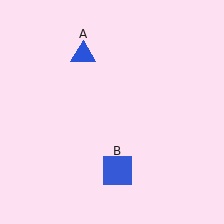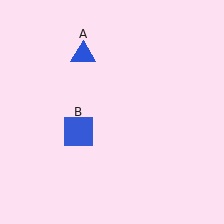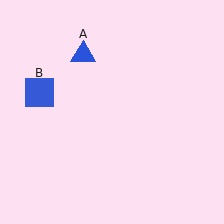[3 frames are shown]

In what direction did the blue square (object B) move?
The blue square (object B) moved up and to the left.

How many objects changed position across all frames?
1 object changed position: blue square (object B).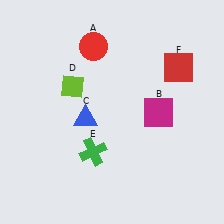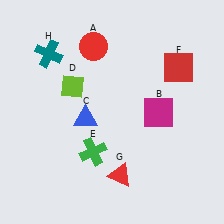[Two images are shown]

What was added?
A red triangle (G), a teal cross (H) were added in Image 2.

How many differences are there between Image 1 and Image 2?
There are 2 differences between the two images.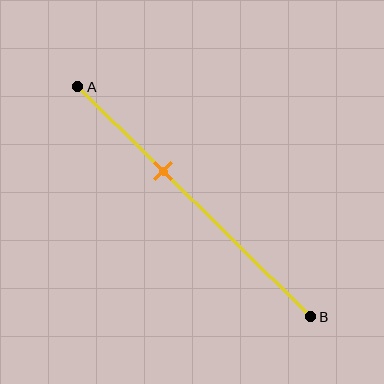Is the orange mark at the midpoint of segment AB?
No, the mark is at about 35% from A, not at the 50% midpoint.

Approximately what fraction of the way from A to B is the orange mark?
The orange mark is approximately 35% of the way from A to B.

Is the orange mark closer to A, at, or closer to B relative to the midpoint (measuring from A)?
The orange mark is closer to point A than the midpoint of segment AB.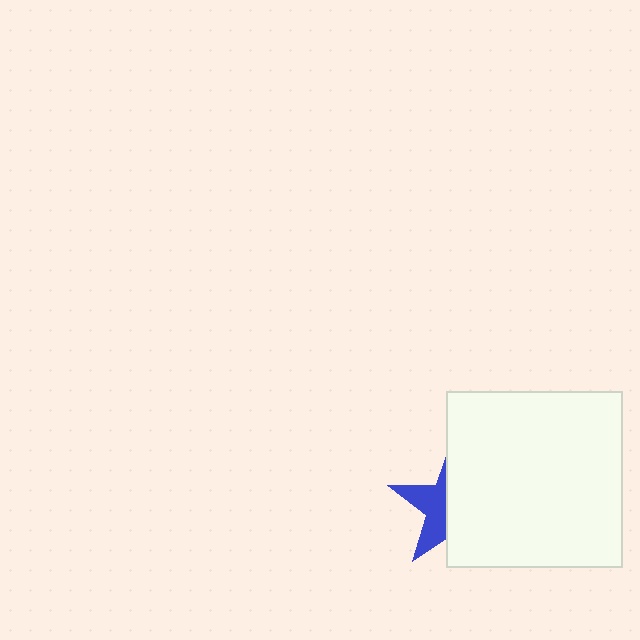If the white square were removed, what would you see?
You would see the complete blue star.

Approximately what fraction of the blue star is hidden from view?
Roughly 61% of the blue star is hidden behind the white square.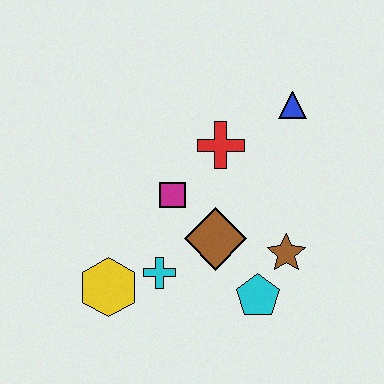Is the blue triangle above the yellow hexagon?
Yes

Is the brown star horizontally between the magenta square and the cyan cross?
No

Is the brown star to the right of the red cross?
Yes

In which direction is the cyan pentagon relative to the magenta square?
The cyan pentagon is below the magenta square.